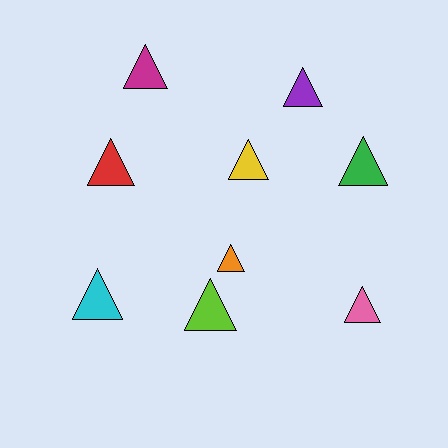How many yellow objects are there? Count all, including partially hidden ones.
There is 1 yellow object.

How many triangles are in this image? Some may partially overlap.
There are 9 triangles.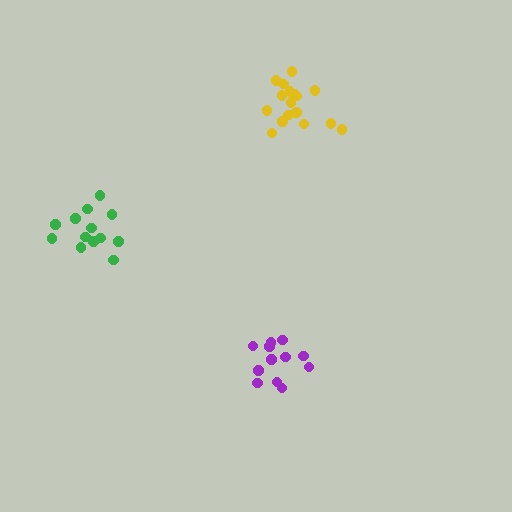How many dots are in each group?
Group 1: 17 dots, Group 2: 12 dots, Group 3: 13 dots (42 total).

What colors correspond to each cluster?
The clusters are colored: yellow, purple, green.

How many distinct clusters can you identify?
There are 3 distinct clusters.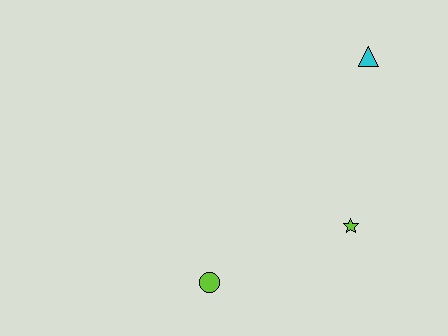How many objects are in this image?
There are 3 objects.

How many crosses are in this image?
There are no crosses.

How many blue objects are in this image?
There are no blue objects.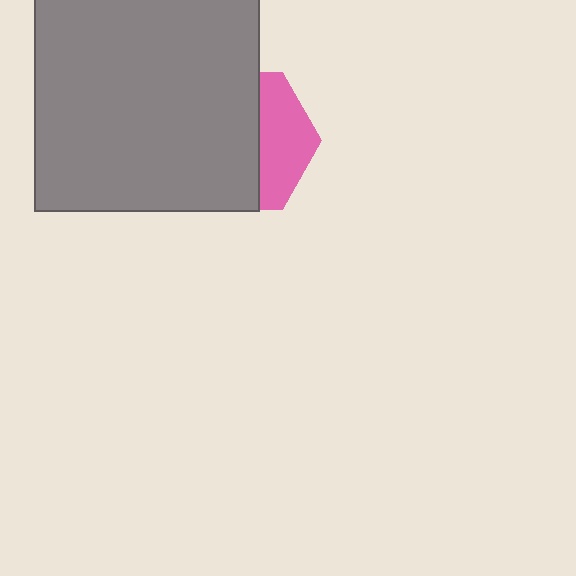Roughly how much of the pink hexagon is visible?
A small part of it is visible (roughly 36%).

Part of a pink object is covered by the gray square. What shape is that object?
It is a hexagon.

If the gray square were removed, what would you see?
You would see the complete pink hexagon.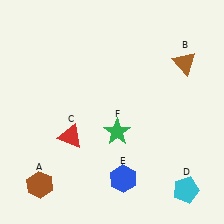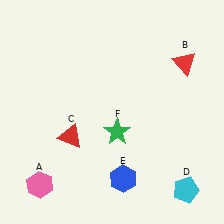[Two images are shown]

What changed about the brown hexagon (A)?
In Image 1, A is brown. In Image 2, it changed to pink.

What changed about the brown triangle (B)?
In Image 1, B is brown. In Image 2, it changed to red.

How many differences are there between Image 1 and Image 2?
There are 2 differences between the two images.